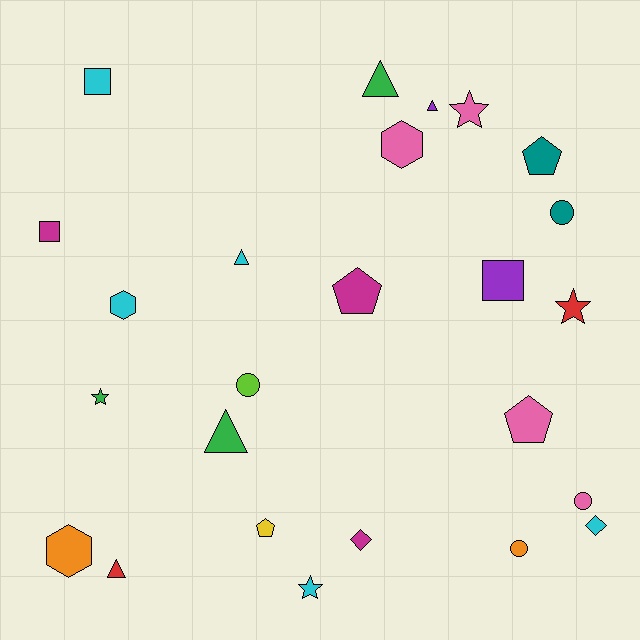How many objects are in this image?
There are 25 objects.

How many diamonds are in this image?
There are 2 diamonds.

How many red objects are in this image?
There are 2 red objects.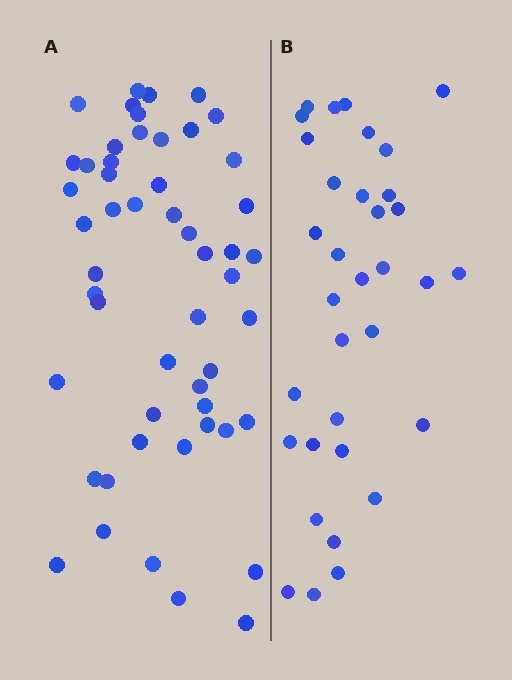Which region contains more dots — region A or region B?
Region A (the left region) has more dots.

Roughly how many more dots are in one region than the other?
Region A has approximately 20 more dots than region B.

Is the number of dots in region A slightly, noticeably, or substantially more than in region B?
Region A has substantially more. The ratio is roughly 1.5 to 1.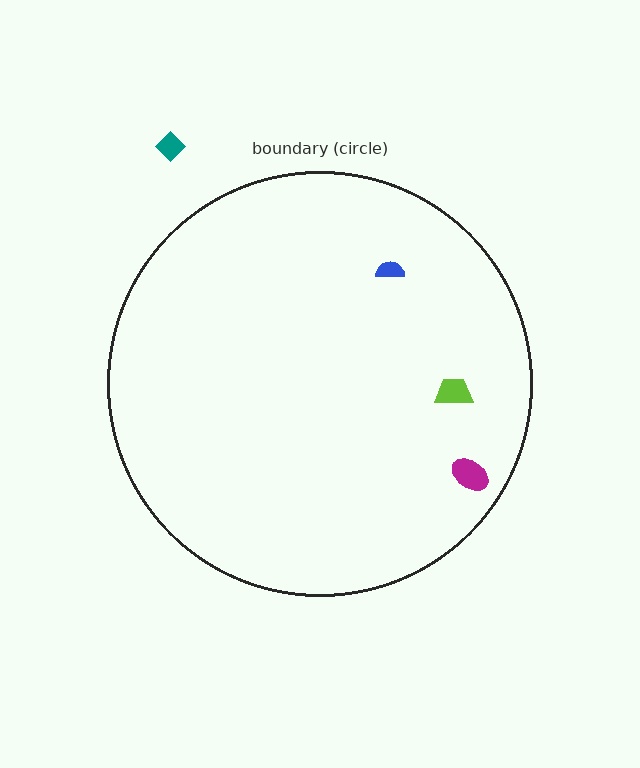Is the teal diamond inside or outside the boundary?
Outside.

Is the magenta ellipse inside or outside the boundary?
Inside.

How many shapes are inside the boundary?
3 inside, 1 outside.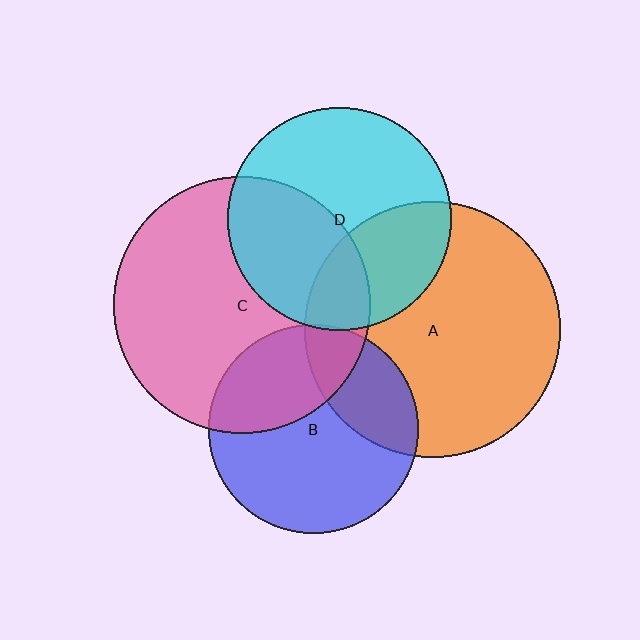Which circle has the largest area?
Circle C (pink).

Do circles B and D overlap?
Yes.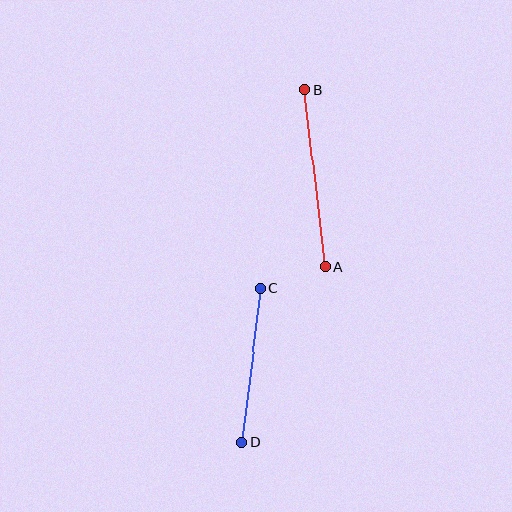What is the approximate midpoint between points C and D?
The midpoint is at approximately (251, 365) pixels.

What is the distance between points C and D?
The distance is approximately 155 pixels.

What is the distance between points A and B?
The distance is approximately 178 pixels.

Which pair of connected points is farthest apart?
Points A and B are farthest apart.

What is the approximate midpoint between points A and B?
The midpoint is at approximately (315, 178) pixels.